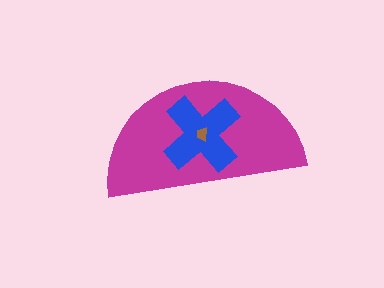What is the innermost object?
The brown trapezoid.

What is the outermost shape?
The magenta semicircle.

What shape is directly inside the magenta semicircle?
The blue cross.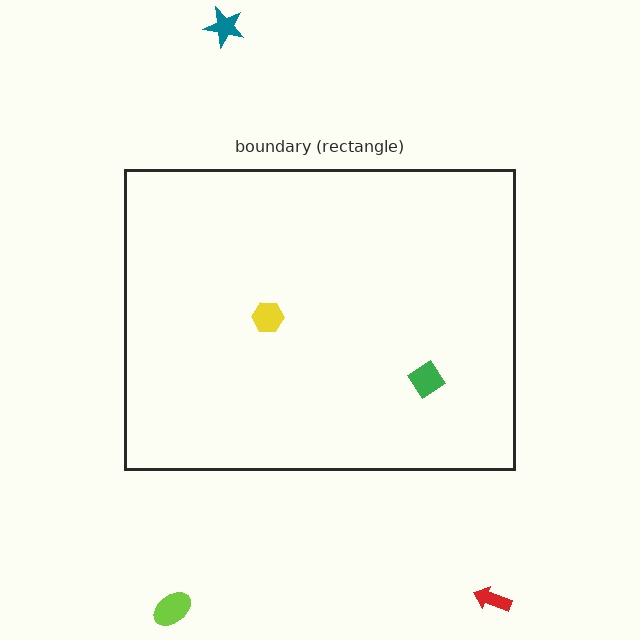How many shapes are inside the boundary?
2 inside, 3 outside.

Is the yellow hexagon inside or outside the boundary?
Inside.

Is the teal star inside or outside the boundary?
Outside.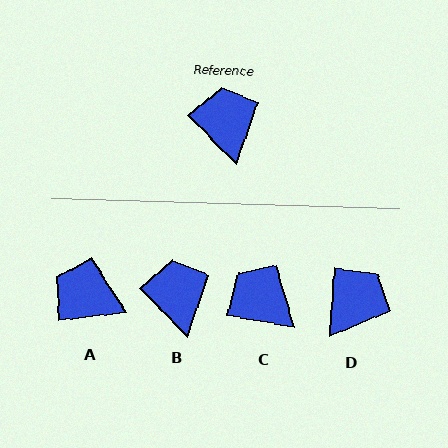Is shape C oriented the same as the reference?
No, it is off by about 35 degrees.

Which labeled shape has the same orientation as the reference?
B.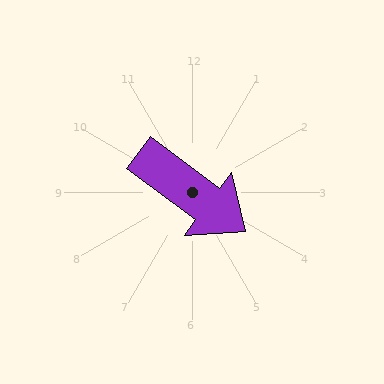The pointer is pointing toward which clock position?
Roughly 4 o'clock.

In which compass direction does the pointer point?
Southeast.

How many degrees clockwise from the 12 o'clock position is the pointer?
Approximately 127 degrees.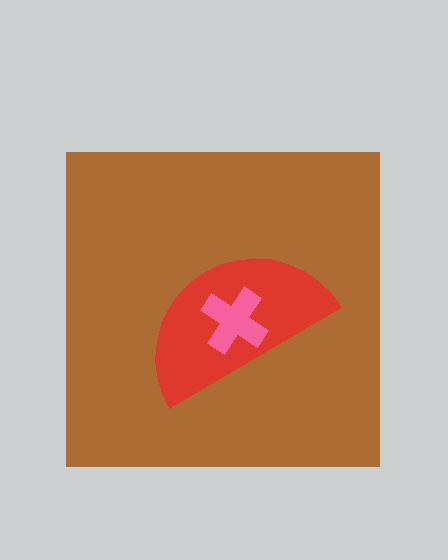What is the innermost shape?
The pink cross.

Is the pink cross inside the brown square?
Yes.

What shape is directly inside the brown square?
The red semicircle.